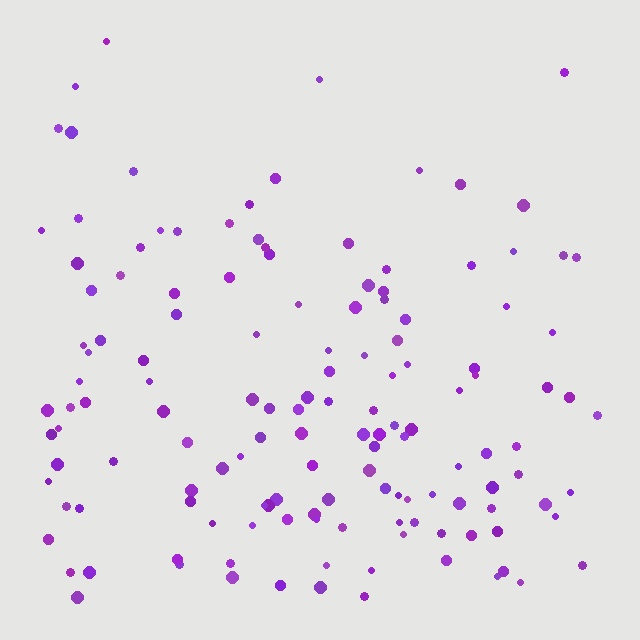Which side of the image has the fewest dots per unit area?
The top.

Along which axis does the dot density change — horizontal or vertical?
Vertical.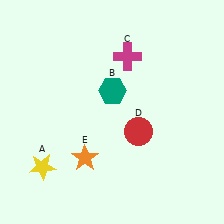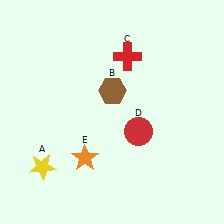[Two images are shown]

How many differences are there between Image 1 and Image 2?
There are 2 differences between the two images.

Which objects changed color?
B changed from teal to brown. C changed from magenta to red.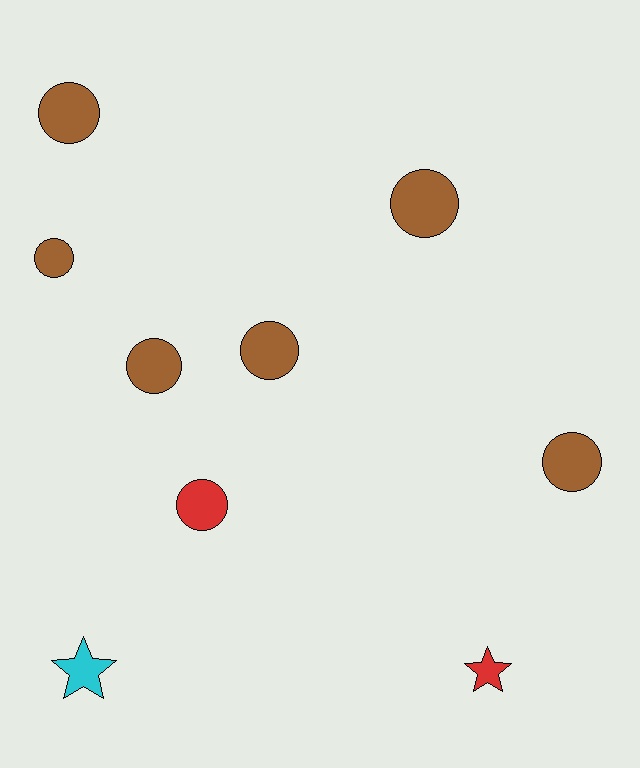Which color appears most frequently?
Brown, with 6 objects.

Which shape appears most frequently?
Circle, with 7 objects.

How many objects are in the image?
There are 9 objects.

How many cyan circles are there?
There are no cyan circles.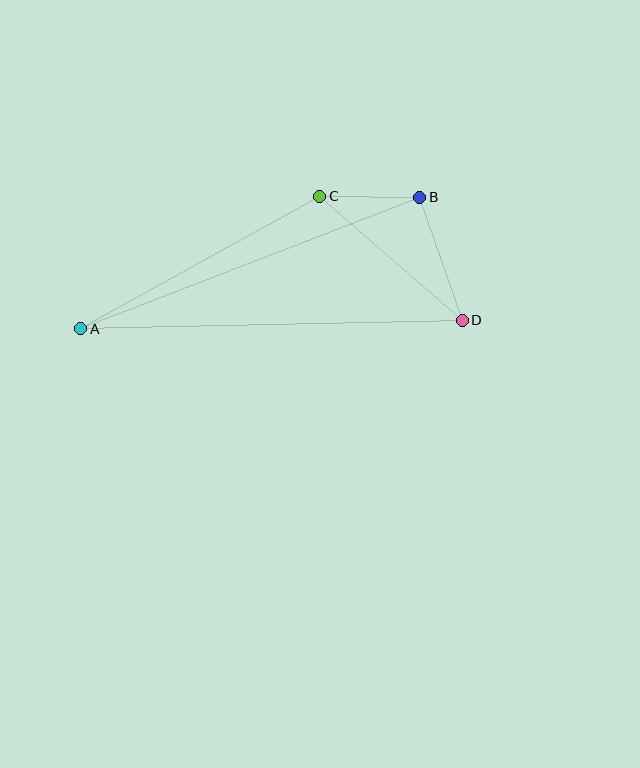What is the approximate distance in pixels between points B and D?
The distance between B and D is approximately 130 pixels.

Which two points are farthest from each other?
Points A and D are farthest from each other.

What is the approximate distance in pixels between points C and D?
The distance between C and D is approximately 189 pixels.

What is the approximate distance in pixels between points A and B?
The distance between A and B is approximately 364 pixels.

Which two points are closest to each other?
Points B and C are closest to each other.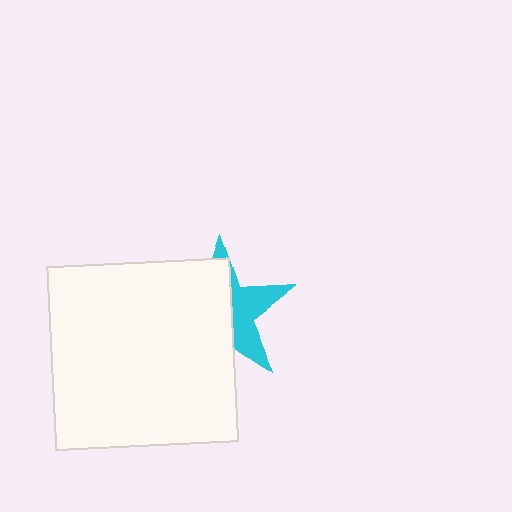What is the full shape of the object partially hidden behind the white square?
The partially hidden object is a cyan star.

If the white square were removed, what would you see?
You would see the complete cyan star.